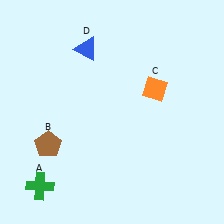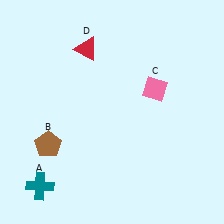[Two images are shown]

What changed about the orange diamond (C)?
In Image 1, C is orange. In Image 2, it changed to pink.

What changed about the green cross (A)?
In Image 1, A is green. In Image 2, it changed to teal.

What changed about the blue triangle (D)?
In Image 1, D is blue. In Image 2, it changed to red.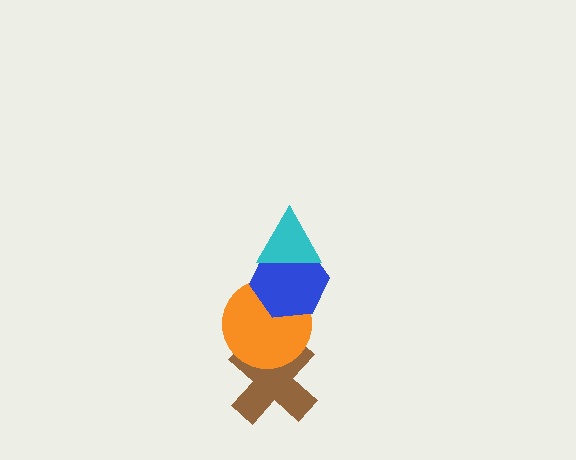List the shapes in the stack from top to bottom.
From top to bottom: the cyan triangle, the blue hexagon, the orange circle, the brown cross.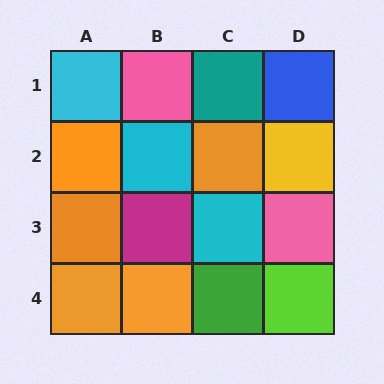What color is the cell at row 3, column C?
Cyan.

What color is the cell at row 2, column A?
Orange.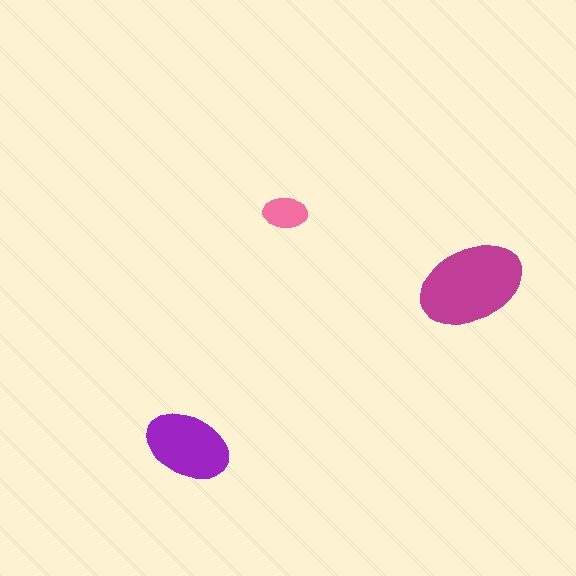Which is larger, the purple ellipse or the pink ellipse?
The purple one.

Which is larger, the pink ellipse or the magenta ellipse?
The magenta one.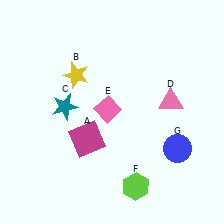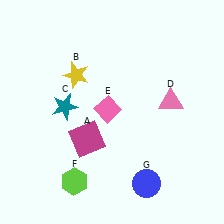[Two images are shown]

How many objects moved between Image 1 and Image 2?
2 objects moved between the two images.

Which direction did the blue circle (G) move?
The blue circle (G) moved down.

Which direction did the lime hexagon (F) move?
The lime hexagon (F) moved left.